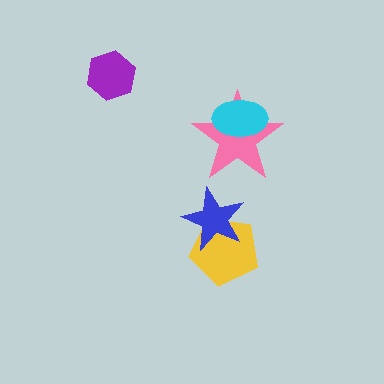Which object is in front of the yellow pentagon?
The blue star is in front of the yellow pentagon.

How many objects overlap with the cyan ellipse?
1 object overlaps with the cyan ellipse.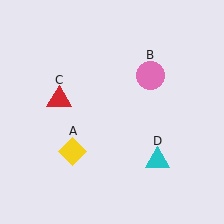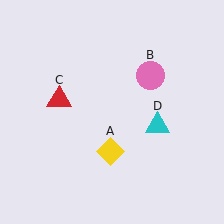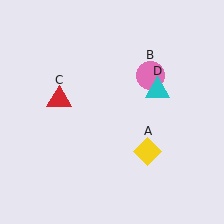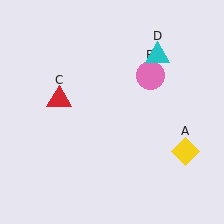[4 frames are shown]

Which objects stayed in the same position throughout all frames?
Pink circle (object B) and red triangle (object C) remained stationary.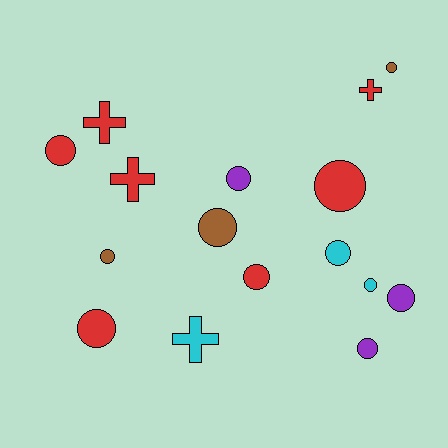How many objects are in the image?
There are 16 objects.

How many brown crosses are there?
There are no brown crosses.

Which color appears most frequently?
Red, with 7 objects.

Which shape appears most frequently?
Circle, with 12 objects.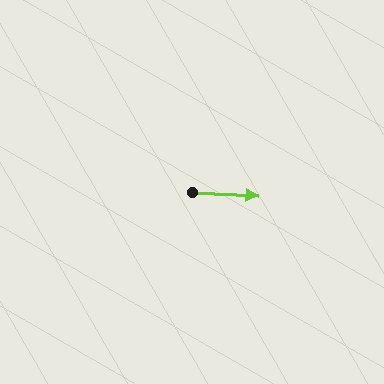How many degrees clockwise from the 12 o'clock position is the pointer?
Approximately 93 degrees.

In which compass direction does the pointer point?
East.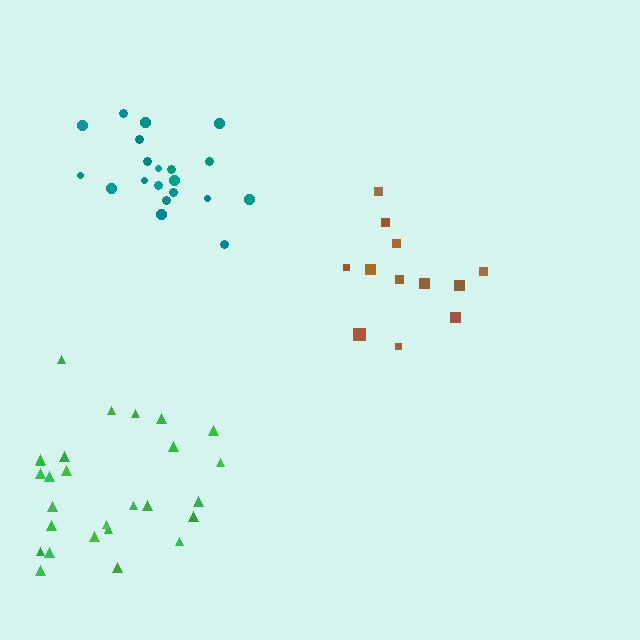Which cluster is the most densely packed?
Teal.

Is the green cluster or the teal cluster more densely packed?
Teal.